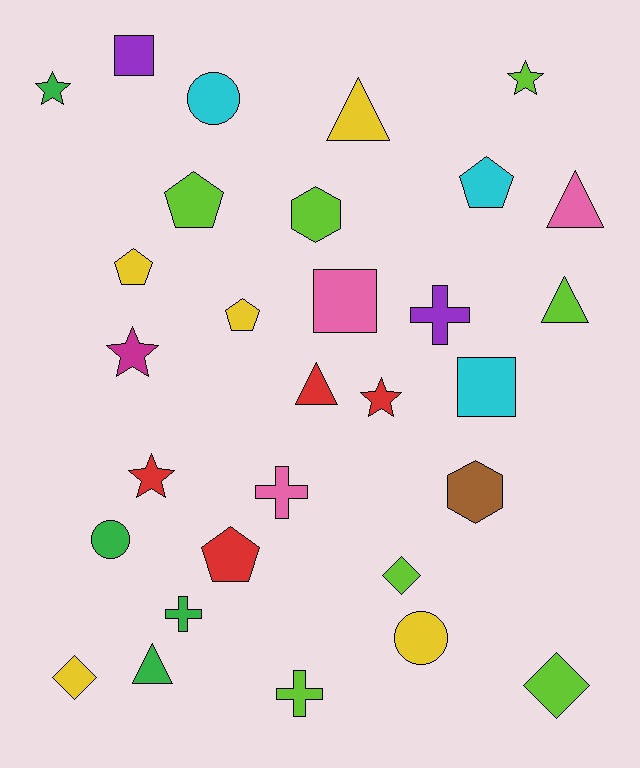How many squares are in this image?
There are 3 squares.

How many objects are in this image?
There are 30 objects.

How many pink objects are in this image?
There are 3 pink objects.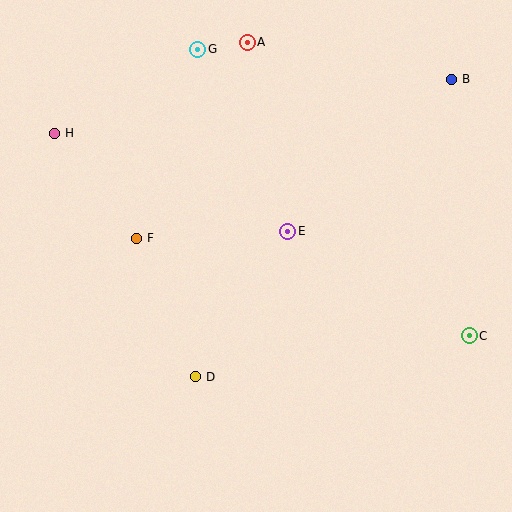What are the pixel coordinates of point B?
Point B is at (452, 79).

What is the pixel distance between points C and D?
The distance between C and D is 277 pixels.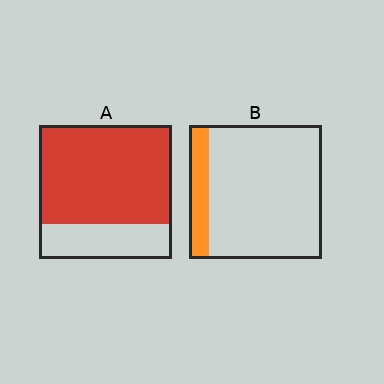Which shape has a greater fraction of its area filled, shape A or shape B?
Shape A.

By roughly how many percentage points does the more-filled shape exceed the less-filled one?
By roughly 60 percentage points (A over B).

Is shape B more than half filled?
No.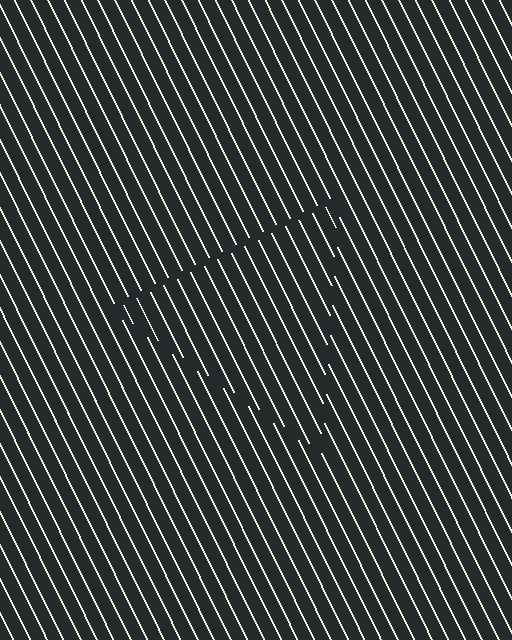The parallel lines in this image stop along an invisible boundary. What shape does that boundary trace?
An illusory triangle. The interior of the shape contains the same grating, shifted by half a period — the contour is defined by the phase discontinuity where line-ends from the inner and outer gratings abut.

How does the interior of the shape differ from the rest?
The interior of the shape contains the same grating, shifted by half a period — the contour is defined by the phase discontinuity where line-ends from the inner and outer gratings abut.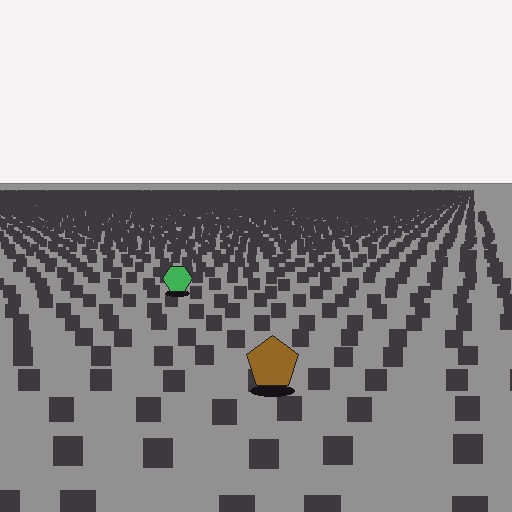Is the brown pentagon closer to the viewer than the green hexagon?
Yes. The brown pentagon is closer — you can tell from the texture gradient: the ground texture is coarser near it.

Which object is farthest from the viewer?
The green hexagon is farthest from the viewer. It appears smaller and the ground texture around it is denser.